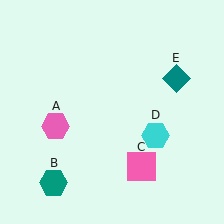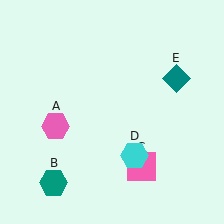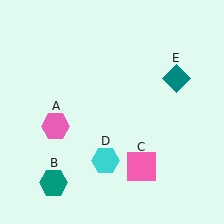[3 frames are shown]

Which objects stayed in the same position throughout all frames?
Pink hexagon (object A) and teal hexagon (object B) and pink square (object C) and teal diamond (object E) remained stationary.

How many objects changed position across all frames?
1 object changed position: cyan hexagon (object D).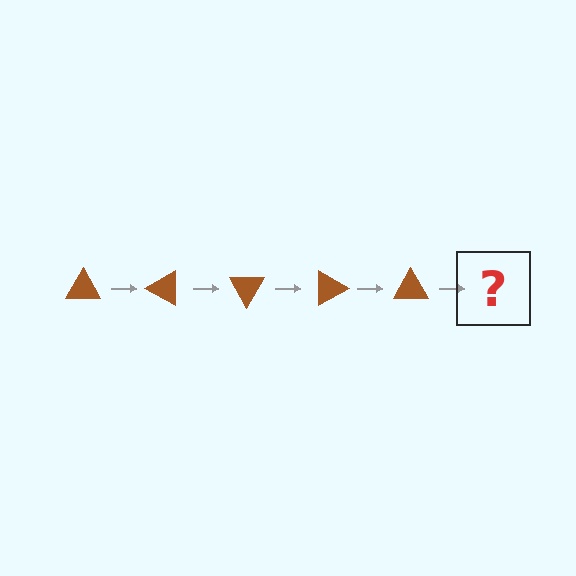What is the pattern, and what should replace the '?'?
The pattern is that the triangle rotates 30 degrees each step. The '?' should be a brown triangle rotated 150 degrees.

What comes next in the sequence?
The next element should be a brown triangle rotated 150 degrees.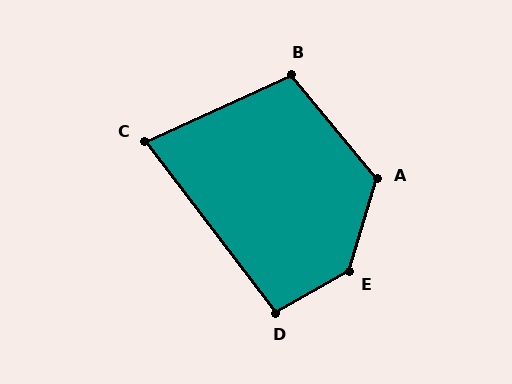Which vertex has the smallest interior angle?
C, at approximately 77 degrees.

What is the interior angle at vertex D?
Approximately 98 degrees (obtuse).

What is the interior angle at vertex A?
Approximately 123 degrees (obtuse).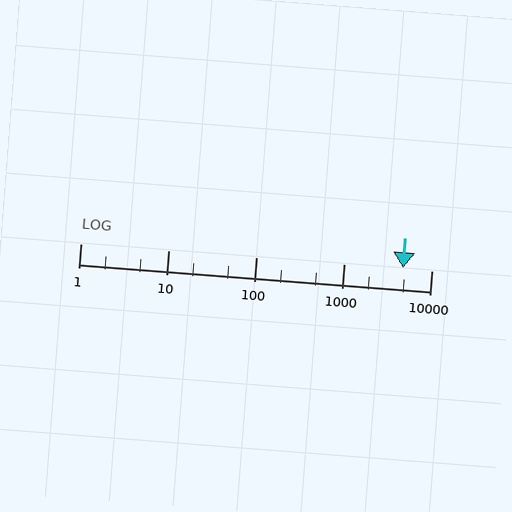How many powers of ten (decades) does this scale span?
The scale spans 4 decades, from 1 to 10000.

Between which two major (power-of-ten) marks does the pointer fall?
The pointer is between 1000 and 10000.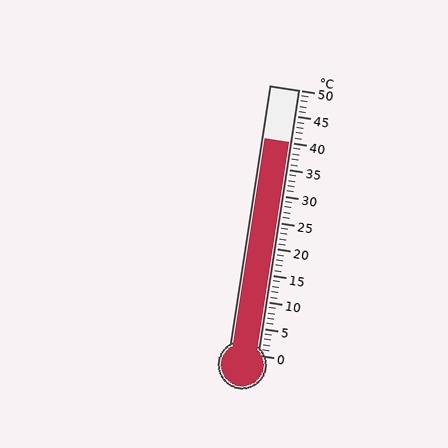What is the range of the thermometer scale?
The thermometer scale ranges from 0°C to 50°C.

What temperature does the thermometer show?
The thermometer shows approximately 40°C.